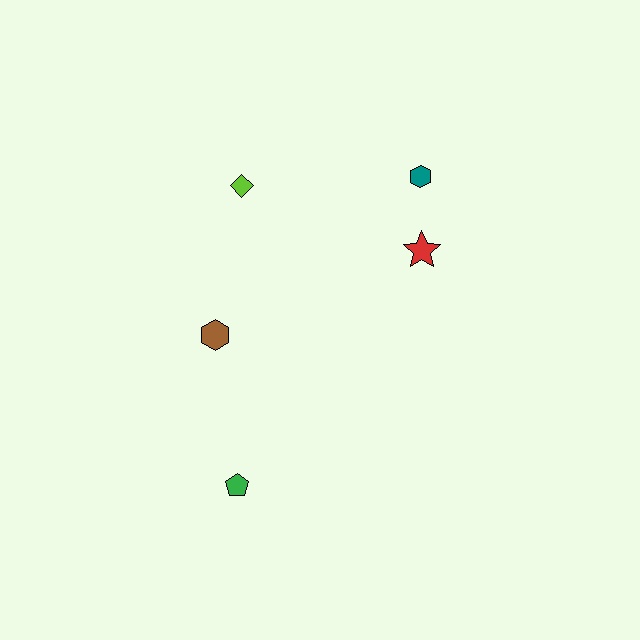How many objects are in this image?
There are 5 objects.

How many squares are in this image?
There are no squares.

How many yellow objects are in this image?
There are no yellow objects.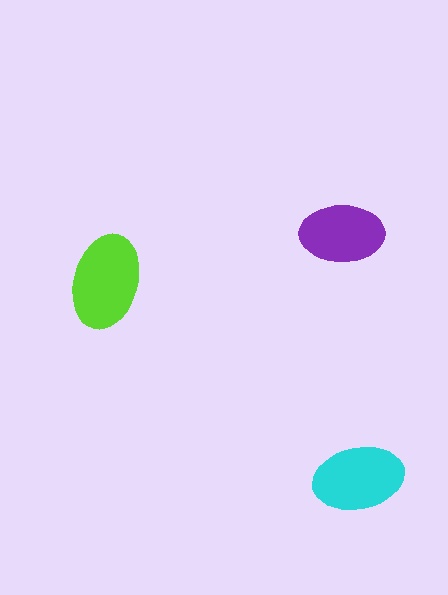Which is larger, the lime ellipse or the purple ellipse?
The lime one.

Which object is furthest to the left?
The lime ellipse is leftmost.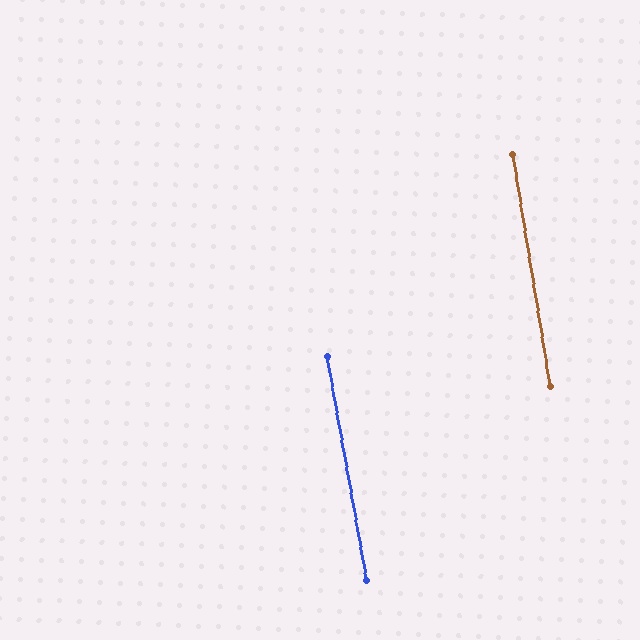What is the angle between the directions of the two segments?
Approximately 1 degree.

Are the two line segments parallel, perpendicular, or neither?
Parallel — their directions differ by only 0.8°.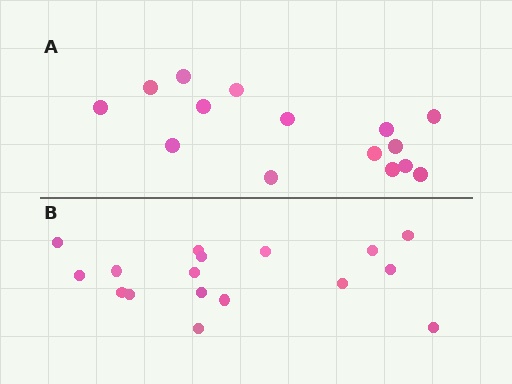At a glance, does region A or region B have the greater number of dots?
Region B (the bottom region) has more dots.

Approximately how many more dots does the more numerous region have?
Region B has just a few more — roughly 2 or 3 more dots than region A.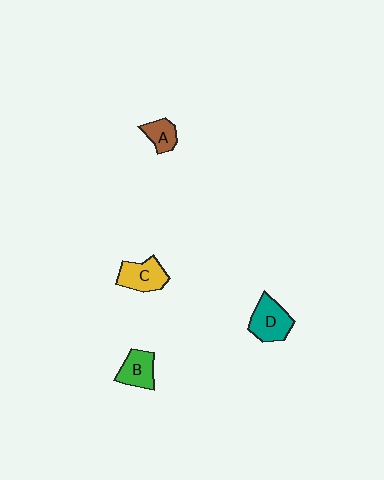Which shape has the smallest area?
Shape A (brown).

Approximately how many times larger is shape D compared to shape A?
Approximately 1.7 times.